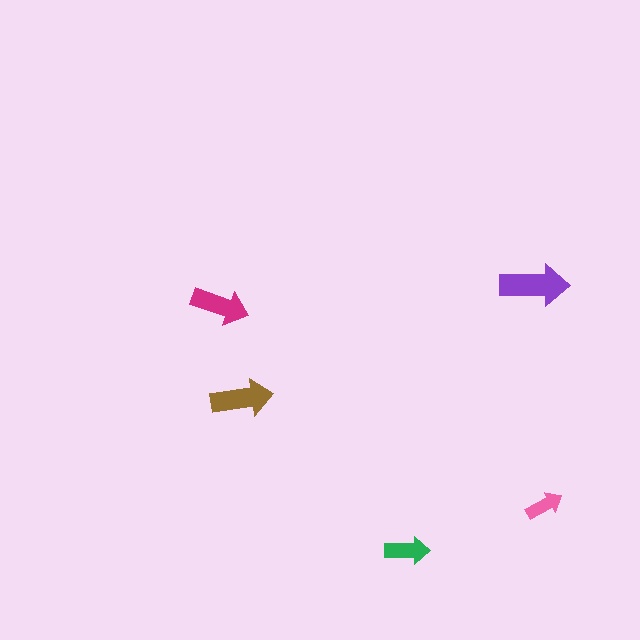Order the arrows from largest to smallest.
the purple one, the brown one, the magenta one, the green one, the pink one.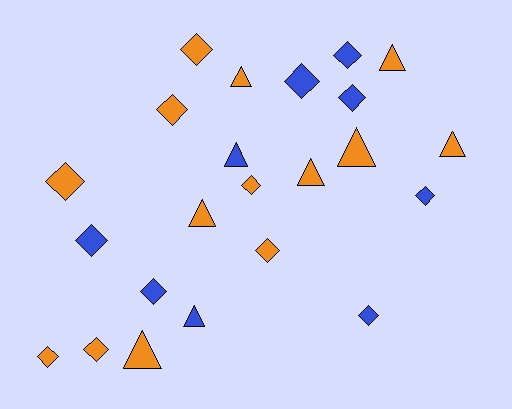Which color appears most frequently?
Orange, with 14 objects.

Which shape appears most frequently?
Diamond, with 14 objects.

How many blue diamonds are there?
There are 7 blue diamonds.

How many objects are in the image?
There are 23 objects.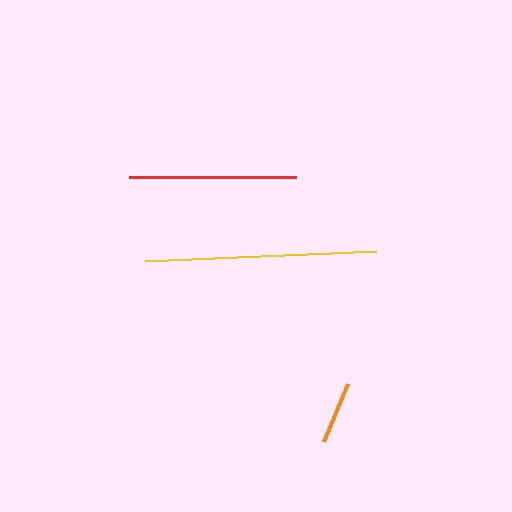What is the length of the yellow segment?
The yellow segment is approximately 232 pixels long.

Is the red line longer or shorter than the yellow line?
The yellow line is longer than the red line.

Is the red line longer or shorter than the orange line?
The red line is longer than the orange line.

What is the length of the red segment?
The red segment is approximately 166 pixels long.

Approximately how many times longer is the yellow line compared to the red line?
The yellow line is approximately 1.4 times the length of the red line.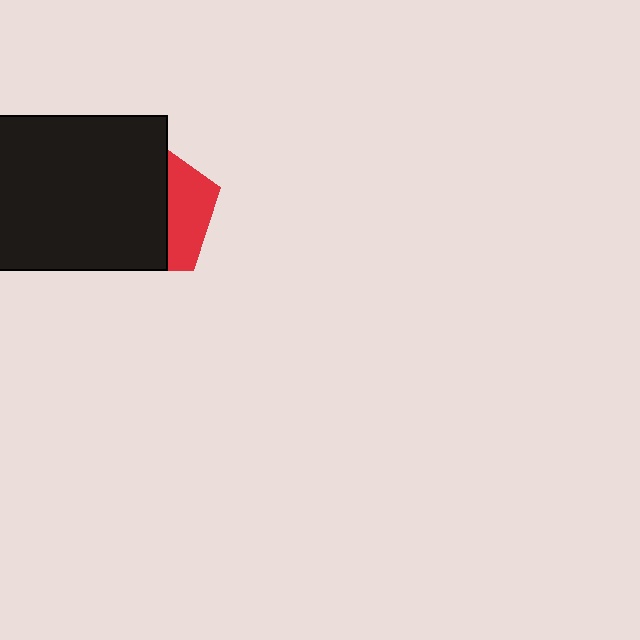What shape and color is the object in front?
The object in front is a black rectangle.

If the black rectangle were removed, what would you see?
You would see the complete red pentagon.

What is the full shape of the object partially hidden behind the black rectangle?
The partially hidden object is a red pentagon.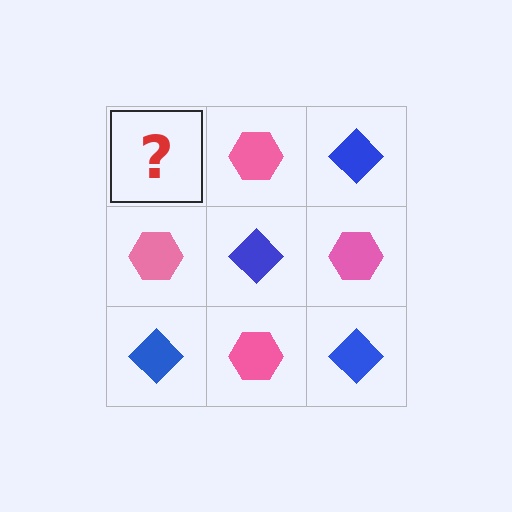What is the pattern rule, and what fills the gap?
The rule is that it alternates blue diamond and pink hexagon in a checkerboard pattern. The gap should be filled with a blue diamond.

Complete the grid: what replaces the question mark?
The question mark should be replaced with a blue diamond.